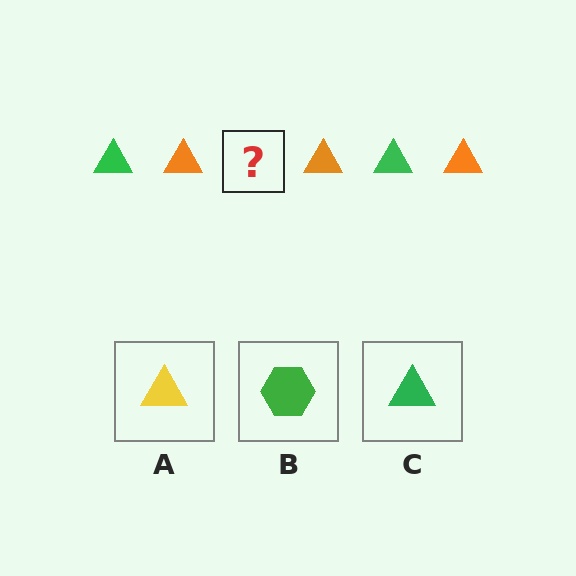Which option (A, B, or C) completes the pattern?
C.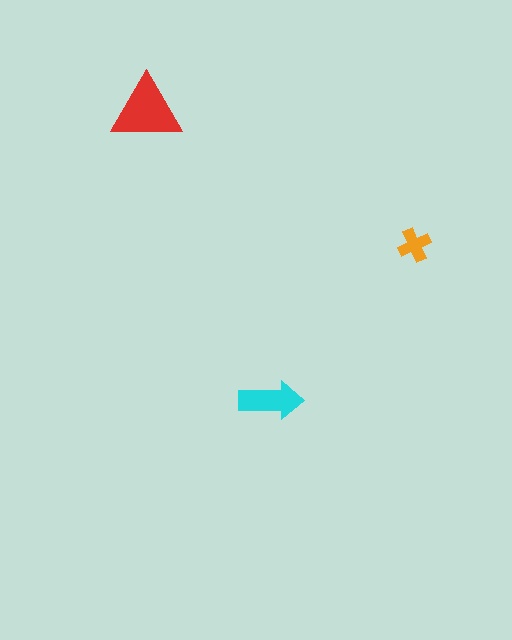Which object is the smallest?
The orange cross.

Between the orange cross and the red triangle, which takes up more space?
The red triangle.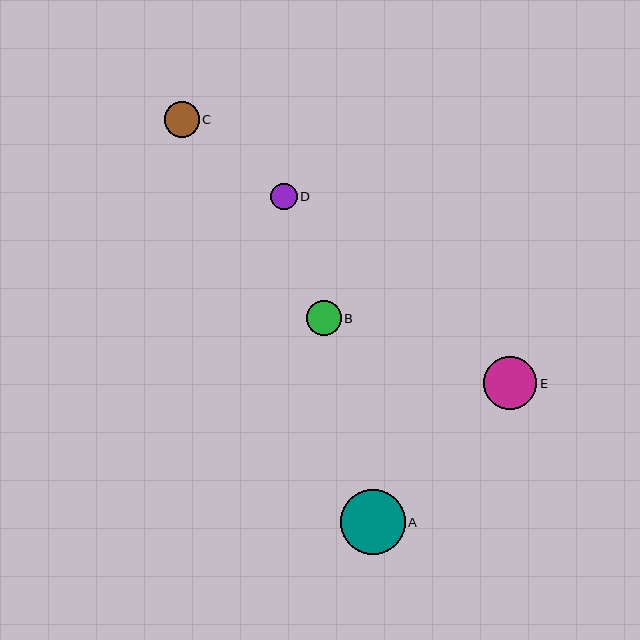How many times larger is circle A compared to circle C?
Circle A is approximately 1.9 times the size of circle C.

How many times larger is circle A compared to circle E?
Circle A is approximately 1.2 times the size of circle E.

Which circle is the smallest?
Circle D is the smallest with a size of approximately 26 pixels.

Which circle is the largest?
Circle A is the largest with a size of approximately 65 pixels.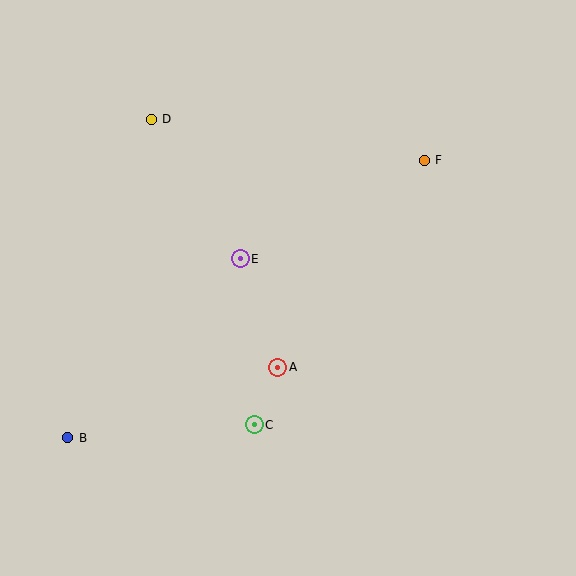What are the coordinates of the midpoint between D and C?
The midpoint between D and C is at (203, 272).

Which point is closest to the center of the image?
Point E at (240, 259) is closest to the center.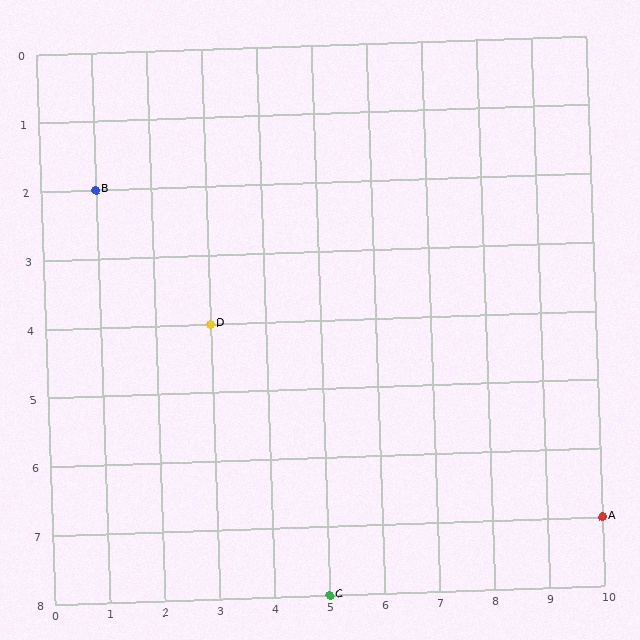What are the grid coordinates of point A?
Point A is at grid coordinates (10, 7).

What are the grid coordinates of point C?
Point C is at grid coordinates (5, 8).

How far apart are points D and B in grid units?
Points D and B are 2 columns and 2 rows apart (about 2.8 grid units diagonally).